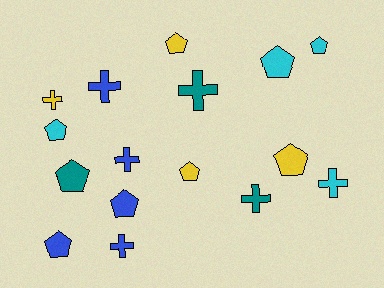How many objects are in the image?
There are 16 objects.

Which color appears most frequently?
Blue, with 5 objects.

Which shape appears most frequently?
Pentagon, with 9 objects.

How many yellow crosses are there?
There is 1 yellow cross.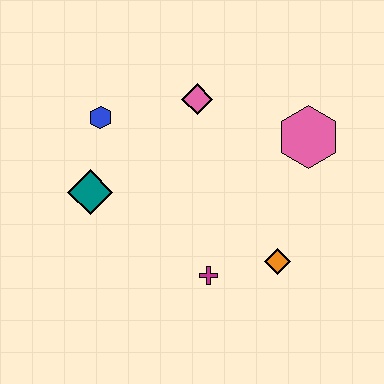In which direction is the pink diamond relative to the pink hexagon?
The pink diamond is to the left of the pink hexagon.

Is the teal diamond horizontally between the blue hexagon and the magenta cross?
No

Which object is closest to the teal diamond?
The blue hexagon is closest to the teal diamond.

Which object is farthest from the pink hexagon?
The teal diamond is farthest from the pink hexagon.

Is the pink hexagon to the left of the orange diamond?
No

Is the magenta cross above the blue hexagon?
No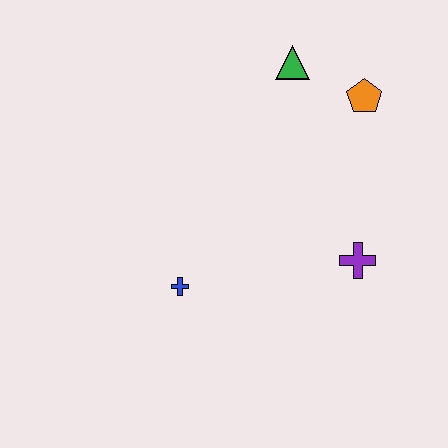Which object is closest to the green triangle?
The orange pentagon is closest to the green triangle.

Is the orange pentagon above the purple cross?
Yes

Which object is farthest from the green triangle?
The blue cross is farthest from the green triangle.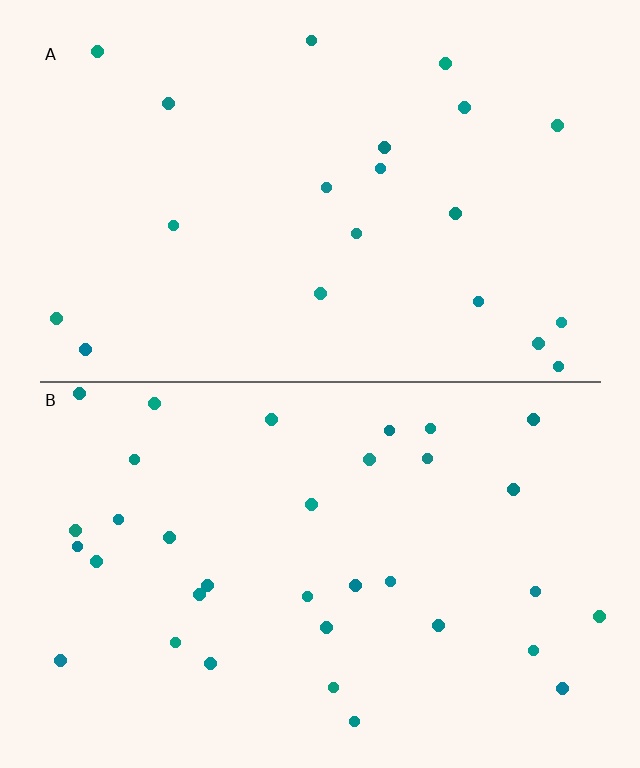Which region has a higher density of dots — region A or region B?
B (the bottom).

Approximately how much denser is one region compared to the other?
Approximately 1.7× — region B over region A.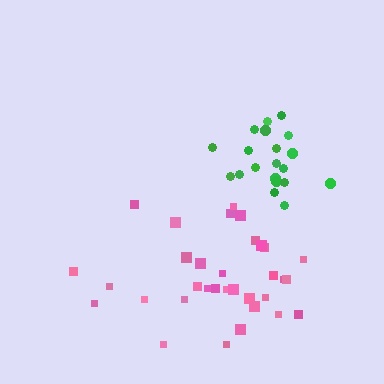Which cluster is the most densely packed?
Green.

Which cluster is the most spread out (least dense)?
Pink.